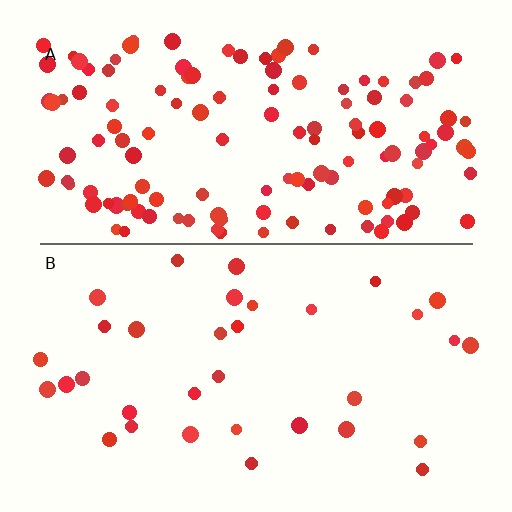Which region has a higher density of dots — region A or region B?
A (the top).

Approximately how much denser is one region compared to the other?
Approximately 3.9× — region A over region B.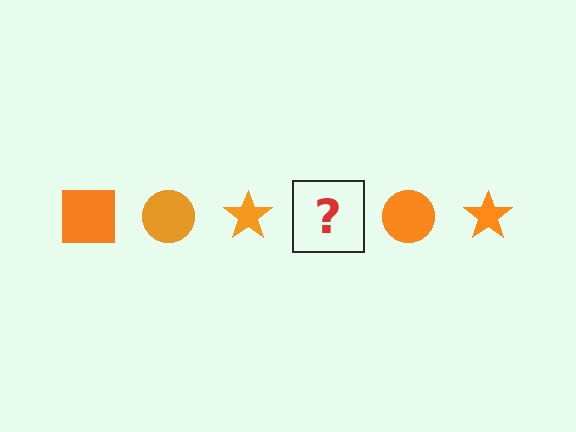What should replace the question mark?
The question mark should be replaced with an orange square.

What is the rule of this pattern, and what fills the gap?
The rule is that the pattern cycles through square, circle, star shapes in orange. The gap should be filled with an orange square.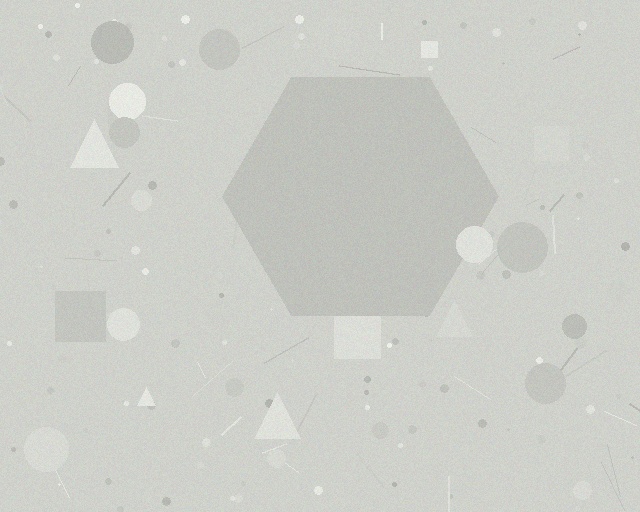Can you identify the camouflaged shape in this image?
The camouflaged shape is a hexagon.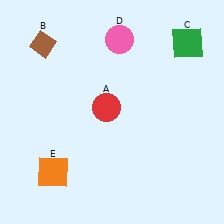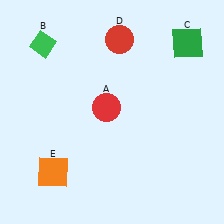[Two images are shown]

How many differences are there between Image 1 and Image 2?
There are 2 differences between the two images.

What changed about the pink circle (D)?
In Image 1, D is pink. In Image 2, it changed to red.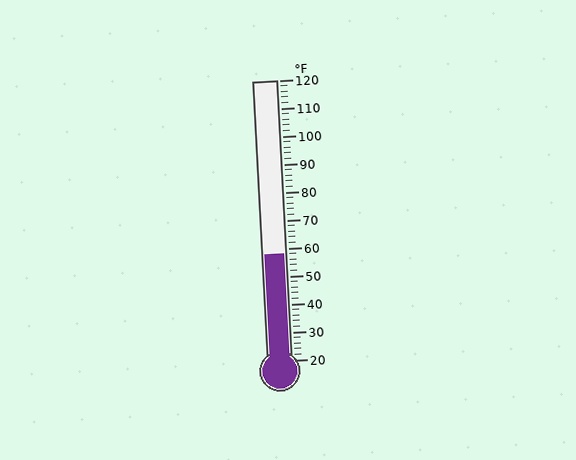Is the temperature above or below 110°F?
The temperature is below 110°F.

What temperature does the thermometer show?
The thermometer shows approximately 58°F.